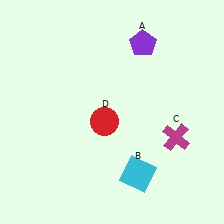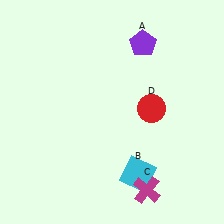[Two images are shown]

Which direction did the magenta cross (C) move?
The magenta cross (C) moved down.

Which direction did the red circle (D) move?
The red circle (D) moved right.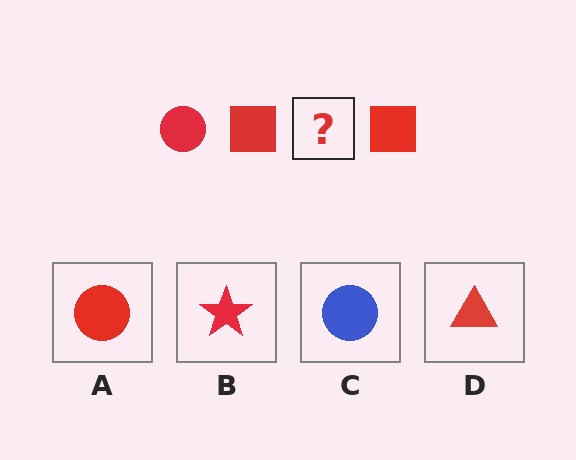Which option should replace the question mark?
Option A.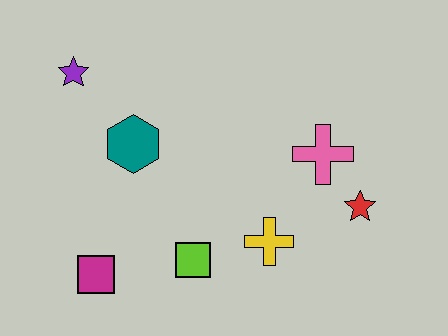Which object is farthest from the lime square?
The purple star is farthest from the lime square.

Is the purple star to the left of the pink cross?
Yes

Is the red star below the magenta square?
No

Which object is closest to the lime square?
The yellow cross is closest to the lime square.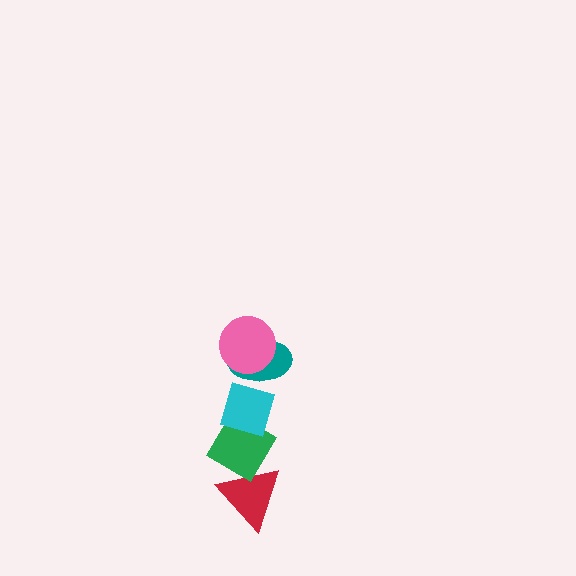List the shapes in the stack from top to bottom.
From top to bottom: the pink circle, the teal ellipse, the cyan diamond, the green diamond, the red triangle.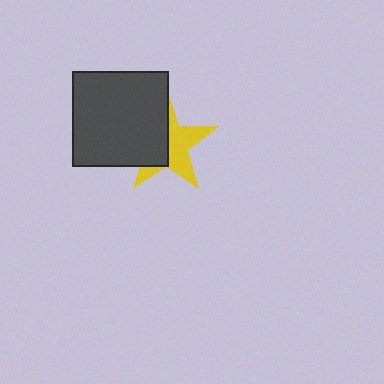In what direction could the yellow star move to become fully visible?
The yellow star could move right. That would shift it out from behind the dark gray square entirely.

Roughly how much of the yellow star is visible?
About half of it is visible (roughly 51%).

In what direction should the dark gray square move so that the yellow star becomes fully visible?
The dark gray square should move left. That is the shortest direction to clear the overlap and leave the yellow star fully visible.